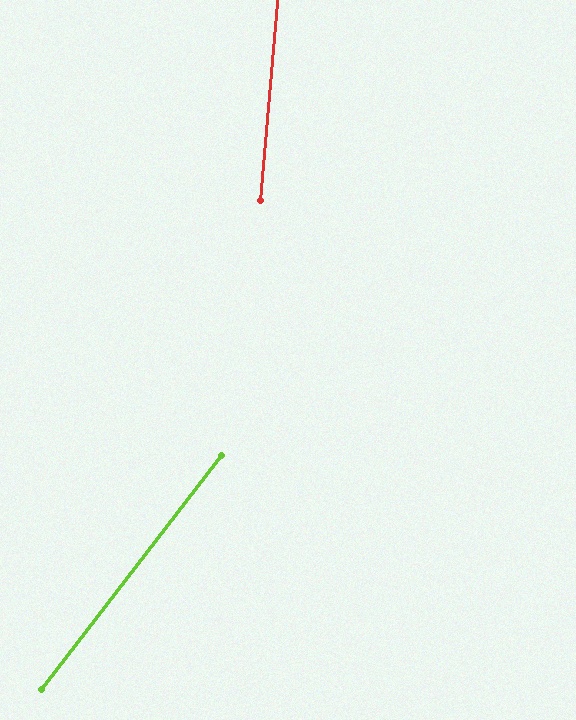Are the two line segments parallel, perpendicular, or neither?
Neither parallel nor perpendicular — they differ by about 32°.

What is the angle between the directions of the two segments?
Approximately 32 degrees.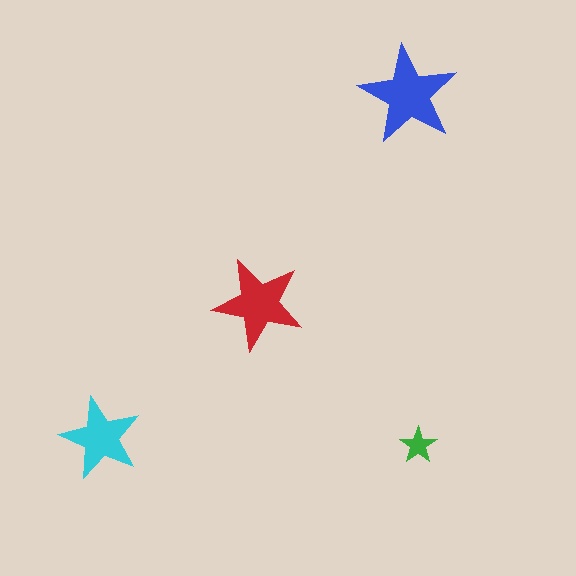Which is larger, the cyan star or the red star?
The red one.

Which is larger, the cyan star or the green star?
The cyan one.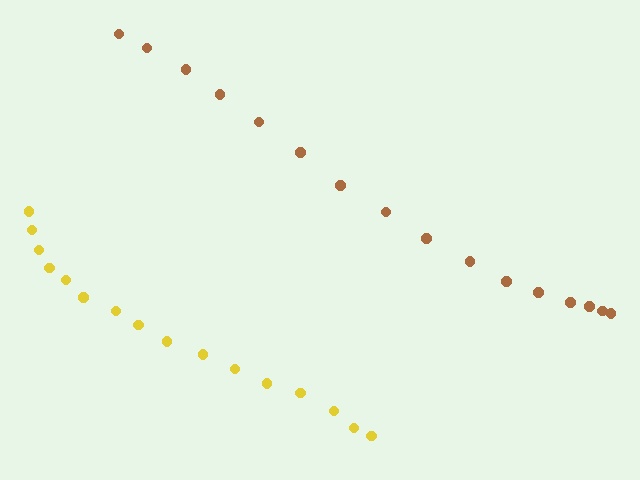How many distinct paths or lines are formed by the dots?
There are 2 distinct paths.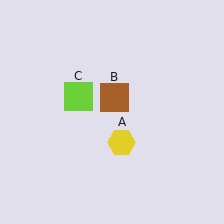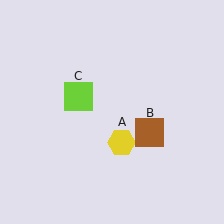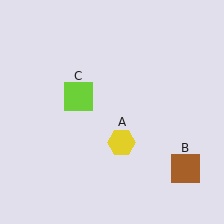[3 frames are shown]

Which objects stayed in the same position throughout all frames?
Yellow hexagon (object A) and lime square (object C) remained stationary.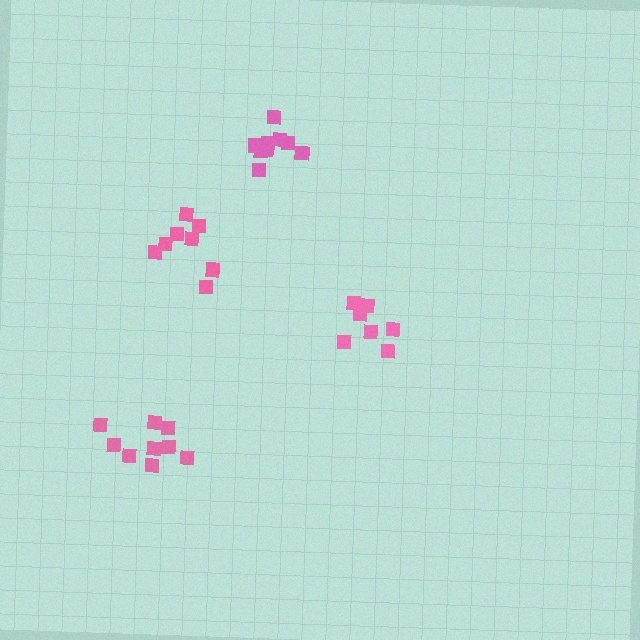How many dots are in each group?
Group 1: 8 dots, Group 2: 9 dots, Group 3: 7 dots, Group 4: 9 dots (33 total).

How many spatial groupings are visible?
There are 4 spatial groupings.